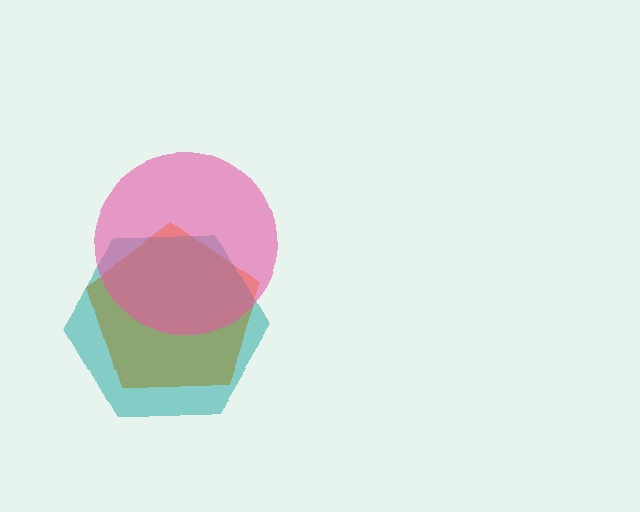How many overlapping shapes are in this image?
There are 3 overlapping shapes in the image.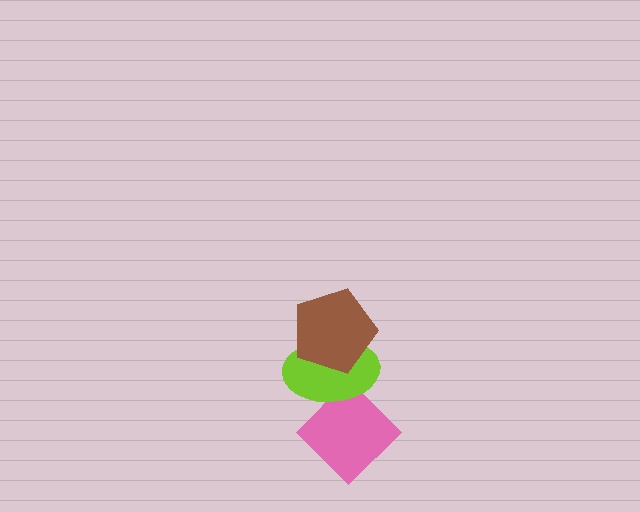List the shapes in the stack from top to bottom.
From top to bottom: the brown pentagon, the lime ellipse, the pink diamond.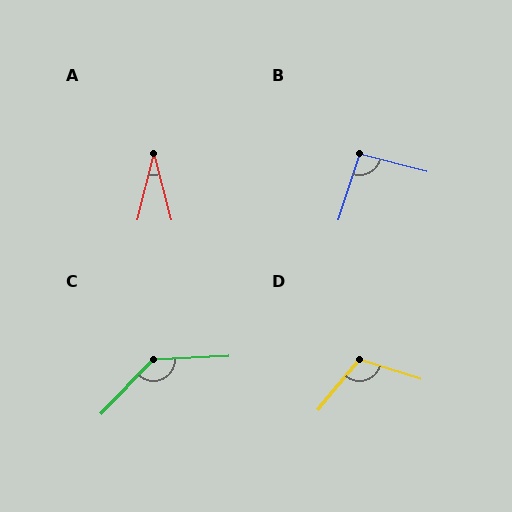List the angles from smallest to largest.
A (29°), B (93°), D (112°), C (136°).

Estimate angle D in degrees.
Approximately 112 degrees.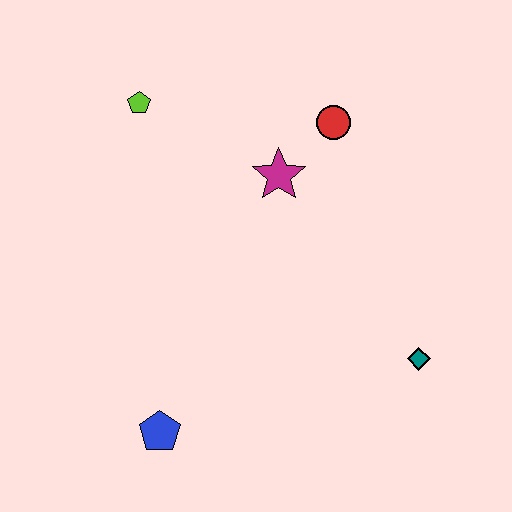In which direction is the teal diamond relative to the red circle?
The teal diamond is below the red circle.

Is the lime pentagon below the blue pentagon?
No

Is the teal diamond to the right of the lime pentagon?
Yes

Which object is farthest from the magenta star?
The blue pentagon is farthest from the magenta star.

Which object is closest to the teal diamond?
The magenta star is closest to the teal diamond.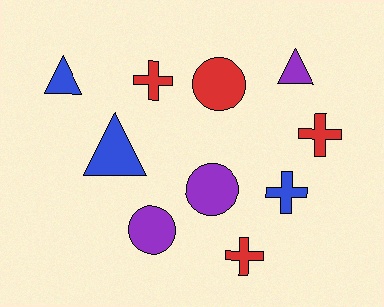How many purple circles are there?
There are 2 purple circles.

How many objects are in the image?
There are 10 objects.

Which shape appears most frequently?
Cross, with 4 objects.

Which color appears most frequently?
Red, with 4 objects.